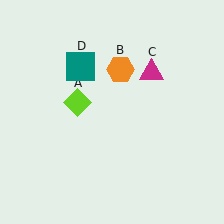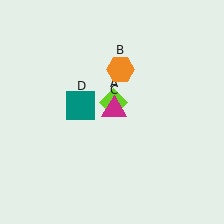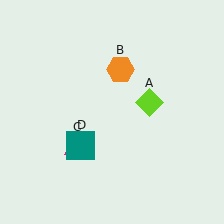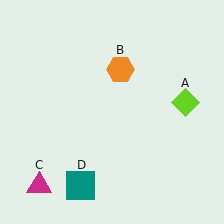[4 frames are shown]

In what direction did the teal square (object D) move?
The teal square (object D) moved down.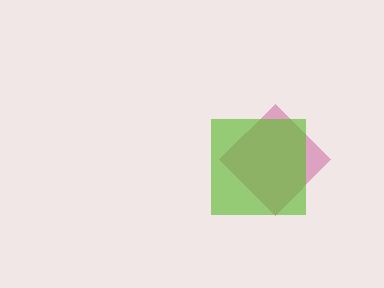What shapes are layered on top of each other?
The layered shapes are: a magenta diamond, a lime square.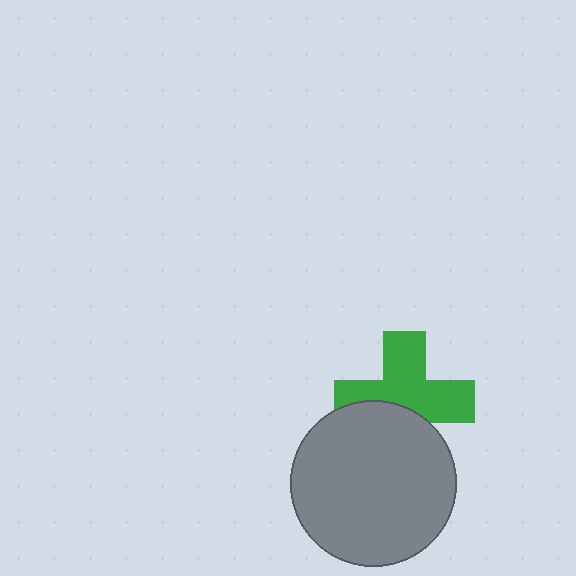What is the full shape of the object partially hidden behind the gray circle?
The partially hidden object is a green cross.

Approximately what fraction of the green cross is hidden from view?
Roughly 37% of the green cross is hidden behind the gray circle.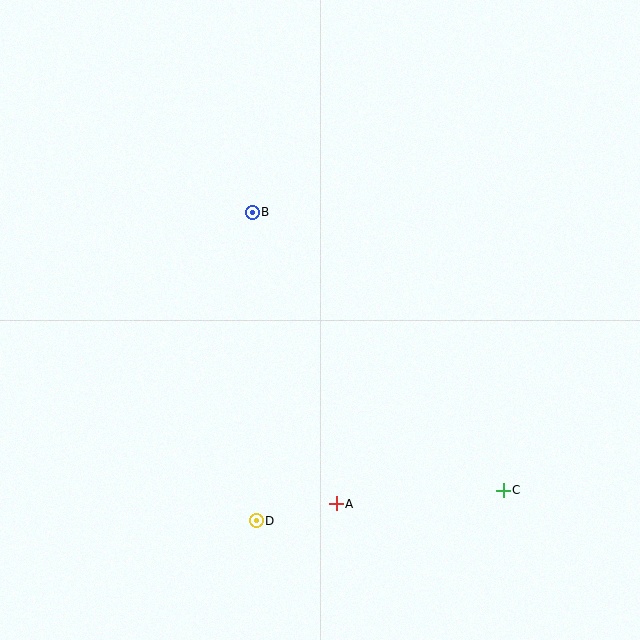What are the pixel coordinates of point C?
Point C is at (503, 490).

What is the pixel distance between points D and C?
The distance between D and C is 249 pixels.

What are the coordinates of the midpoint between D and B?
The midpoint between D and B is at (254, 366).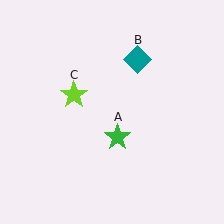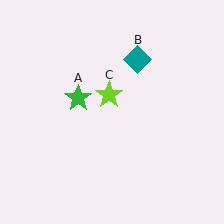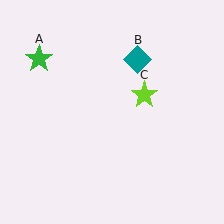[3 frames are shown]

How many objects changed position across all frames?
2 objects changed position: green star (object A), lime star (object C).